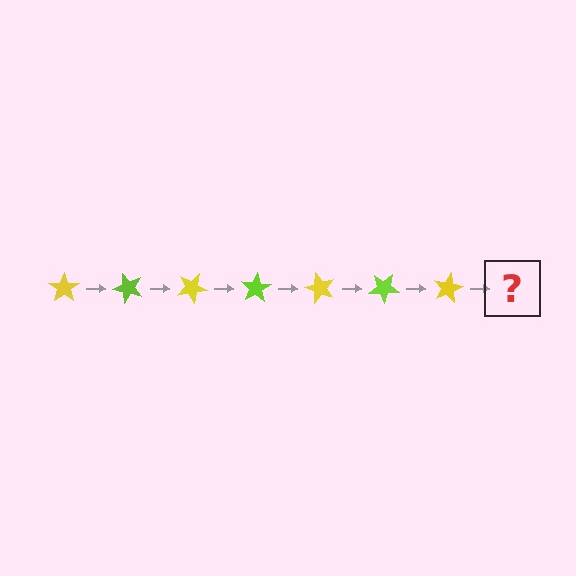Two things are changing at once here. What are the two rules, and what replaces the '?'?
The two rules are that it rotates 50 degrees each step and the color cycles through yellow and lime. The '?' should be a lime star, rotated 350 degrees from the start.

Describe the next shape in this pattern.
It should be a lime star, rotated 350 degrees from the start.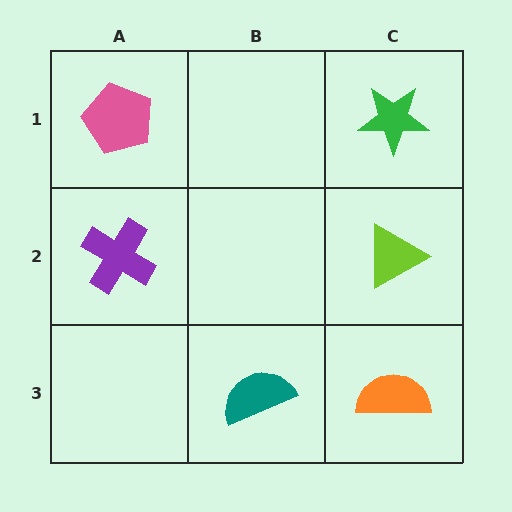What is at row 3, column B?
A teal semicircle.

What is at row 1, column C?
A green star.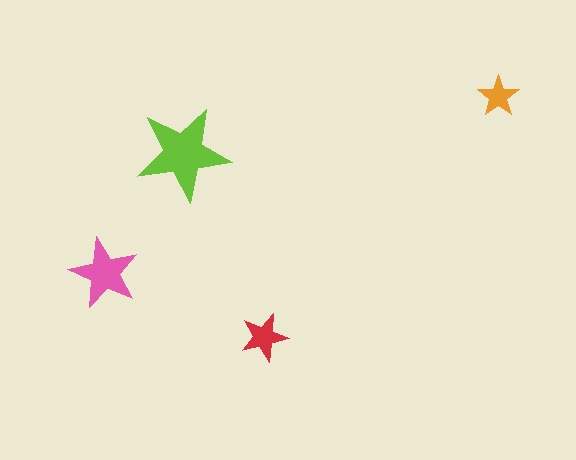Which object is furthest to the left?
The pink star is leftmost.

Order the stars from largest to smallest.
the lime one, the pink one, the red one, the orange one.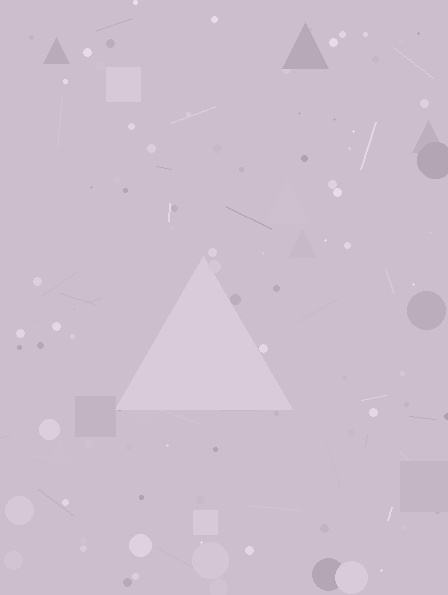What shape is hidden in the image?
A triangle is hidden in the image.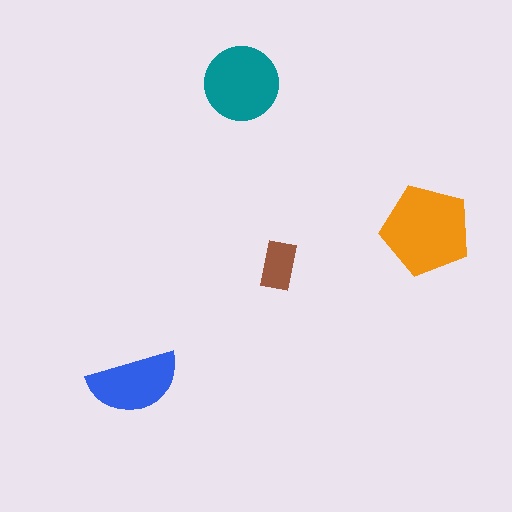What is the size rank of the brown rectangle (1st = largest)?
4th.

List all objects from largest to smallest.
The orange pentagon, the teal circle, the blue semicircle, the brown rectangle.